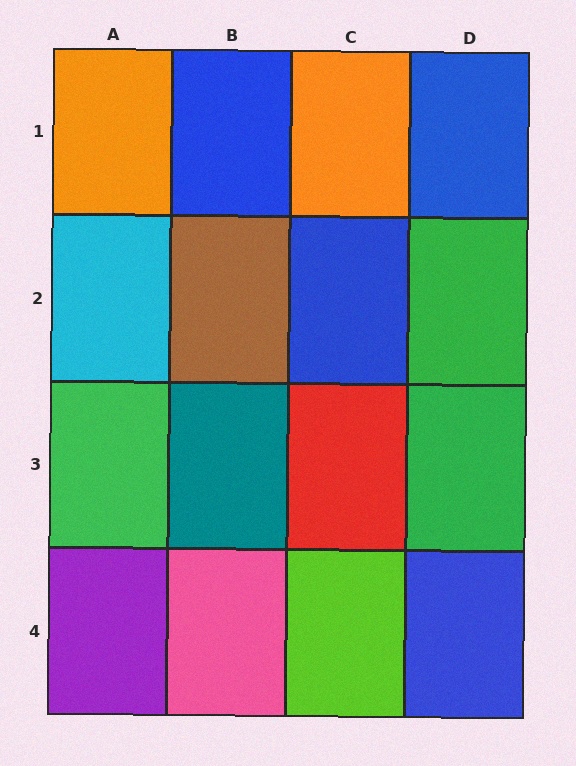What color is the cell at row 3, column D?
Green.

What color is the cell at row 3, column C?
Red.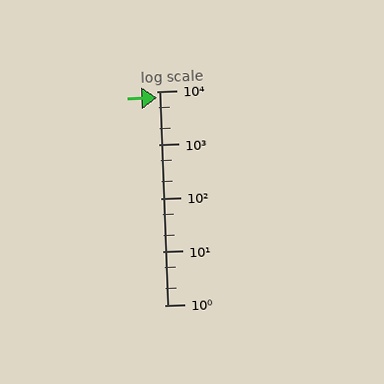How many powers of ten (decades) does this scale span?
The scale spans 4 decades, from 1 to 10000.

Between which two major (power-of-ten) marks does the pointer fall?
The pointer is between 1000 and 10000.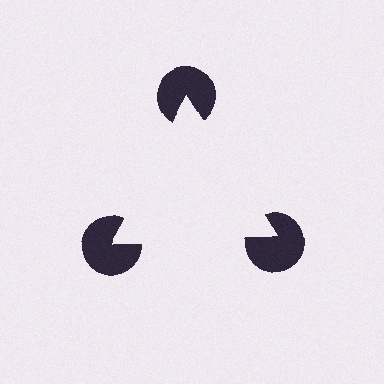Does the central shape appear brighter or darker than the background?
It typically appears slightly brighter than the background, even though no actual brightness change is drawn.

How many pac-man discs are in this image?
There are 3 — one at each vertex of the illusory triangle.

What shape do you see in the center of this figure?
An illusory triangle — its edges are inferred from the aligned wedge cuts in the pac-man discs, not physically drawn.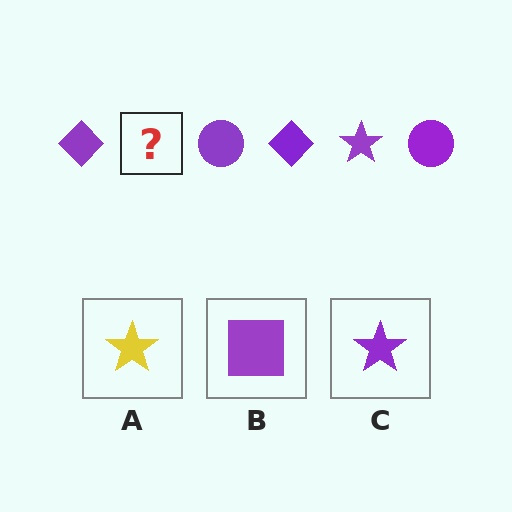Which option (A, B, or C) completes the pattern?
C.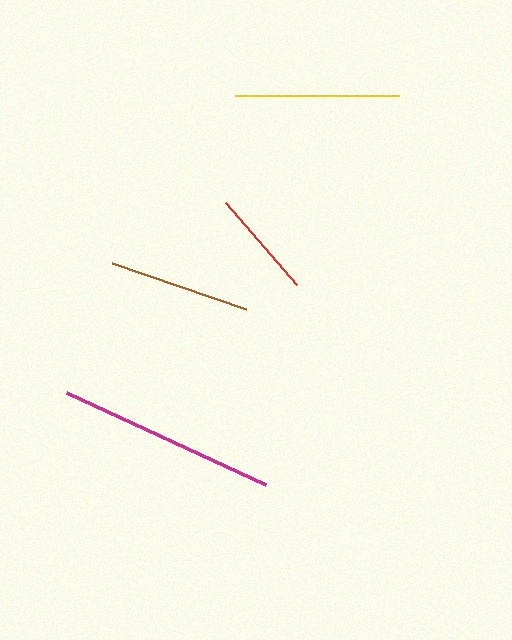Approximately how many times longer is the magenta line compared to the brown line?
The magenta line is approximately 1.5 times the length of the brown line.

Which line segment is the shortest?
The red line is the shortest at approximately 109 pixels.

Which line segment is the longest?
The magenta line is the longest at approximately 219 pixels.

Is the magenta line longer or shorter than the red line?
The magenta line is longer than the red line.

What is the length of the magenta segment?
The magenta segment is approximately 219 pixels long.